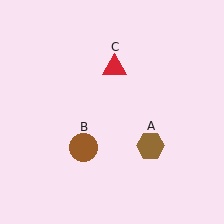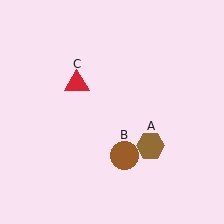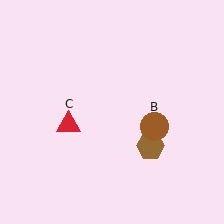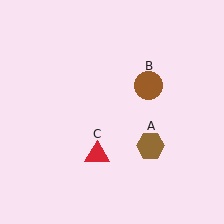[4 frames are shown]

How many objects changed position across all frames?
2 objects changed position: brown circle (object B), red triangle (object C).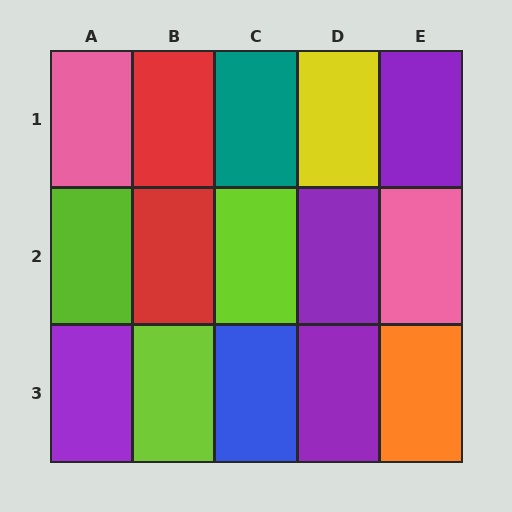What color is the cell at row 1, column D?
Yellow.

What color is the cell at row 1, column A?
Pink.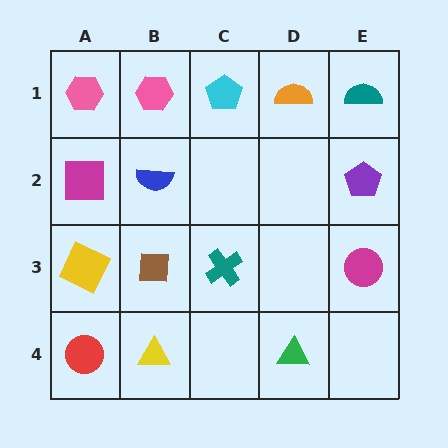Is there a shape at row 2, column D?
No, that cell is empty.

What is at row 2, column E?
A purple pentagon.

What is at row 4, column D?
A green triangle.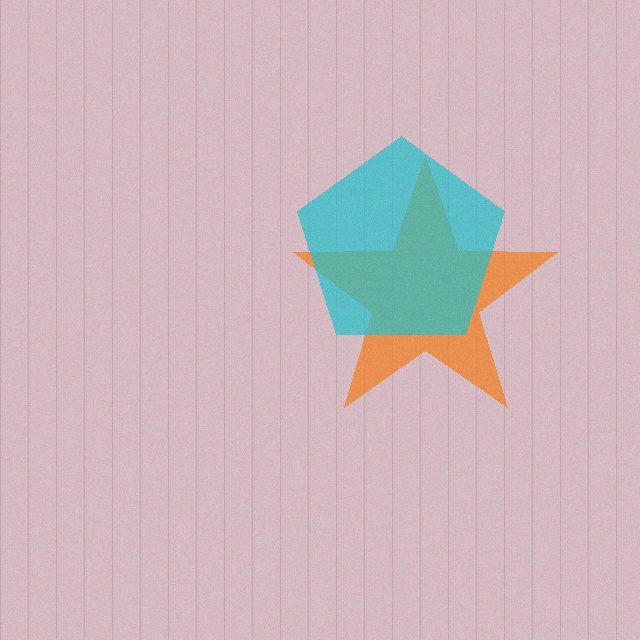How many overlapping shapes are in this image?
There are 2 overlapping shapes in the image.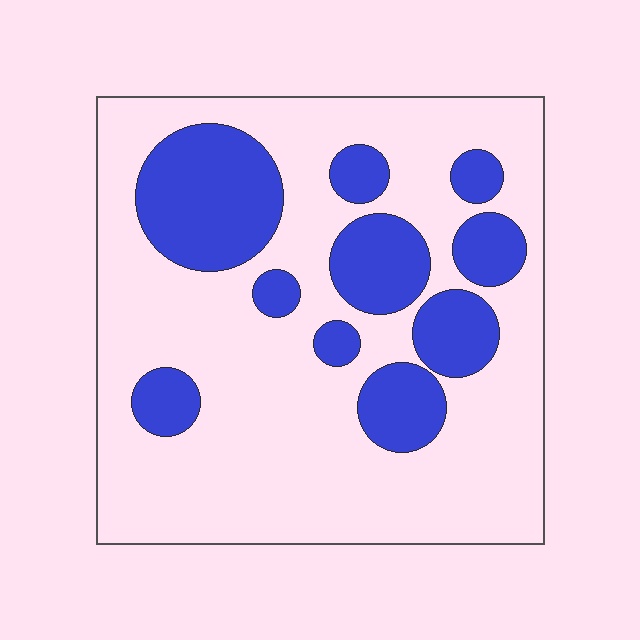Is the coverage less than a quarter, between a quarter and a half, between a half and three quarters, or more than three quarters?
Between a quarter and a half.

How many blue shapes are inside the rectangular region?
10.